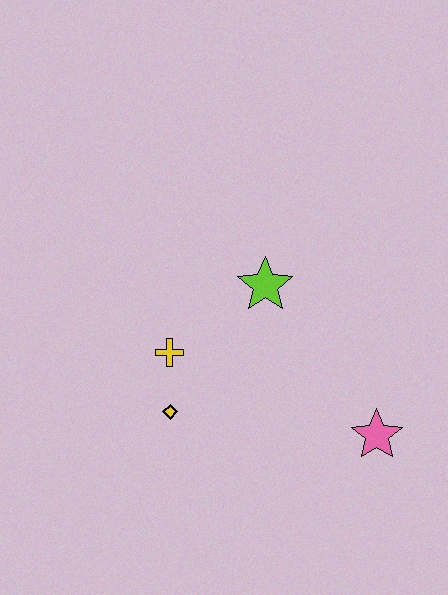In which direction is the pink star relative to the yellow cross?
The pink star is to the right of the yellow cross.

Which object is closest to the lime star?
The yellow cross is closest to the lime star.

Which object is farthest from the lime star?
The pink star is farthest from the lime star.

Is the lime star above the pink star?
Yes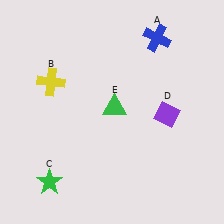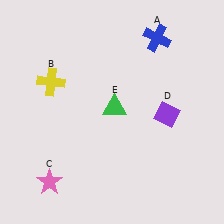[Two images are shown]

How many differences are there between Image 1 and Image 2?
There is 1 difference between the two images.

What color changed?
The star (C) changed from green in Image 1 to pink in Image 2.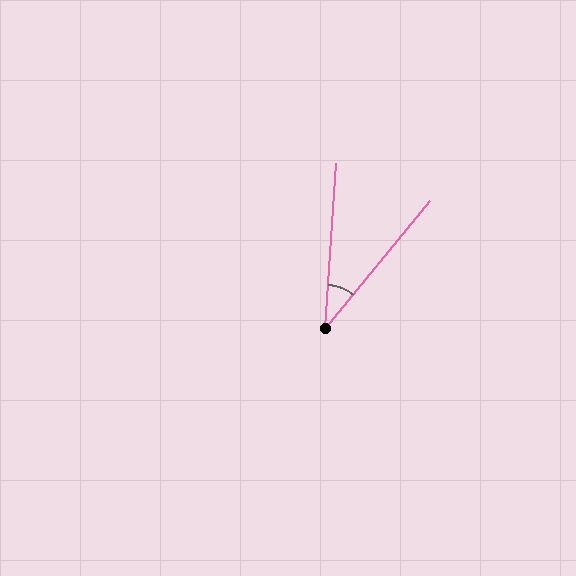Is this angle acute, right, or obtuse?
It is acute.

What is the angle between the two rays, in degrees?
Approximately 36 degrees.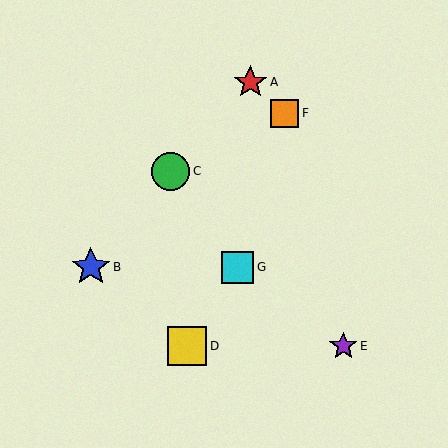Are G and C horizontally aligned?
No, G is at y≈267 and C is at y≈171.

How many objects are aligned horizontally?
2 objects (B, G) are aligned horizontally.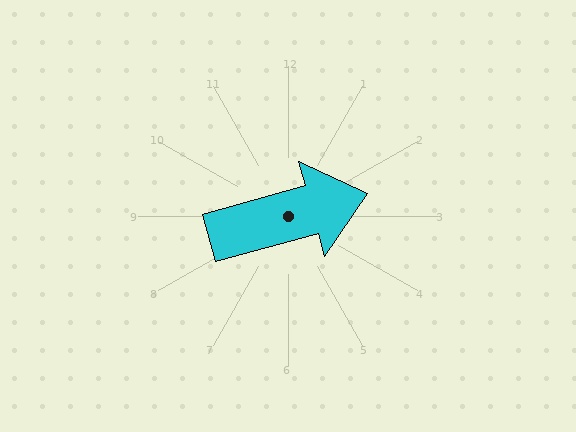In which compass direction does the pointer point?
East.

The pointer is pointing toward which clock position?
Roughly 2 o'clock.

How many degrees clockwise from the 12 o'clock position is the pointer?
Approximately 74 degrees.